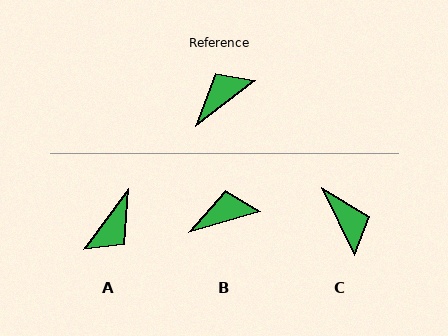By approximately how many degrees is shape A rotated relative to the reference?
Approximately 163 degrees clockwise.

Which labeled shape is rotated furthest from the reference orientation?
A, about 163 degrees away.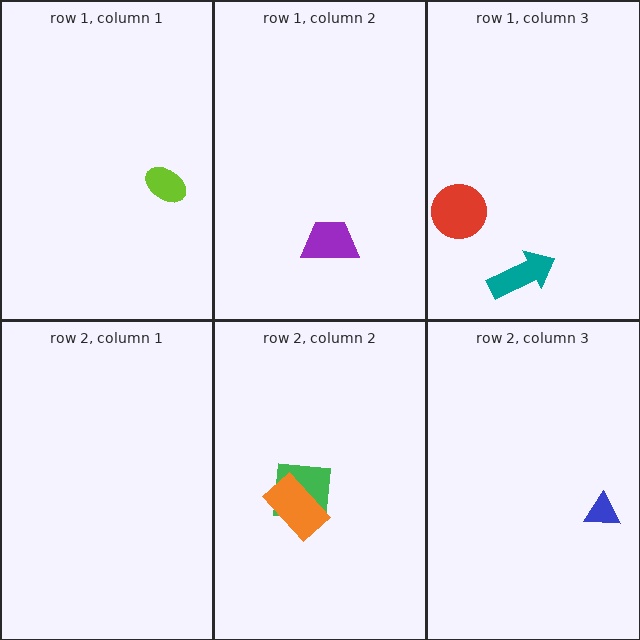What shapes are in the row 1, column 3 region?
The teal arrow, the red circle.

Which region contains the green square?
The row 2, column 2 region.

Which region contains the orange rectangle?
The row 2, column 2 region.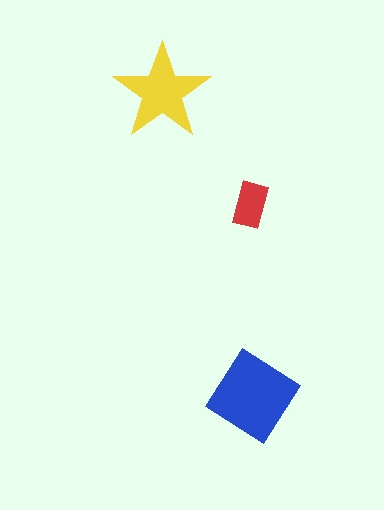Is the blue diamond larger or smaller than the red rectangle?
Larger.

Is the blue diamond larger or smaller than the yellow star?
Larger.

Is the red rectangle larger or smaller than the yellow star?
Smaller.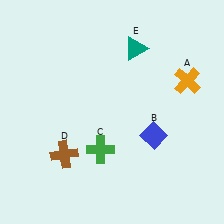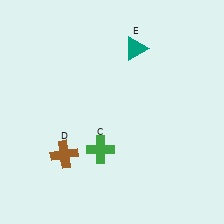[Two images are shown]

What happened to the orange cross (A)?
The orange cross (A) was removed in Image 2. It was in the top-right area of Image 1.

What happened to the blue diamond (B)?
The blue diamond (B) was removed in Image 2. It was in the bottom-right area of Image 1.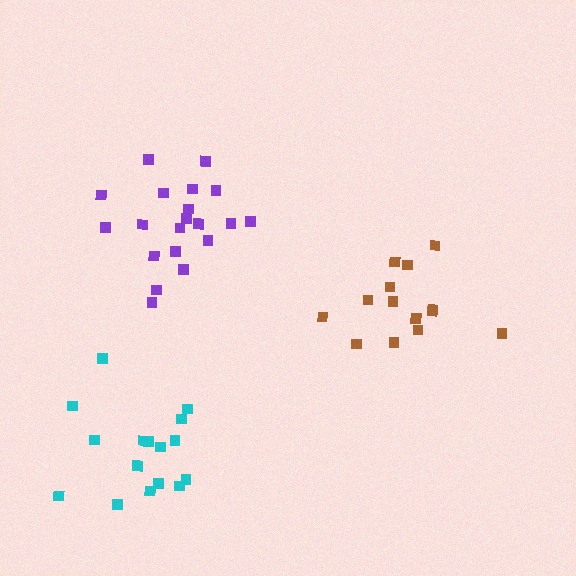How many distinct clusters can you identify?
There are 3 distinct clusters.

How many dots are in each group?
Group 1: 14 dots, Group 2: 16 dots, Group 3: 20 dots (50 total).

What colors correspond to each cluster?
The clusters are colored: brown, cyan, purple.